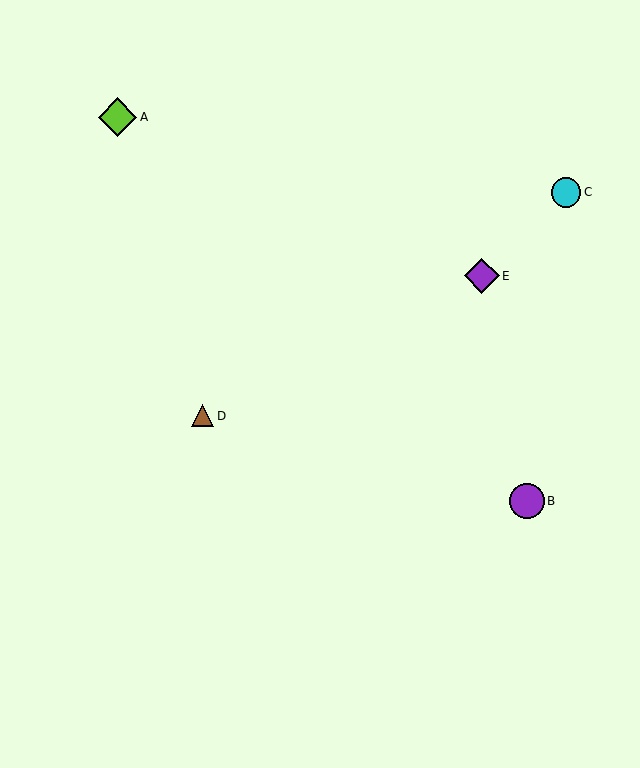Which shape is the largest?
The lime diamond (labeled A) is the largest.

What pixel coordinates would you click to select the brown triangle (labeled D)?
Click at (203, 416) to select the brown triangle D.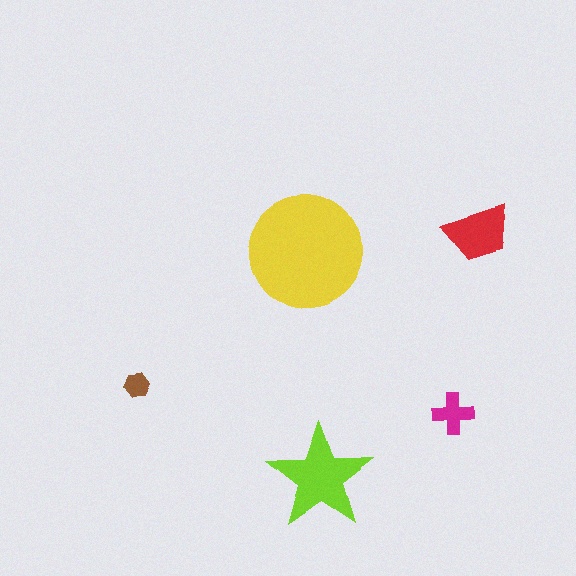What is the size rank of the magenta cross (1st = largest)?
4th.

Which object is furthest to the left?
The brown hexagon is leftmost.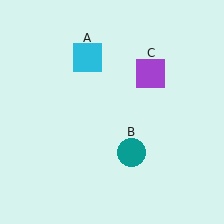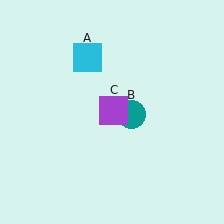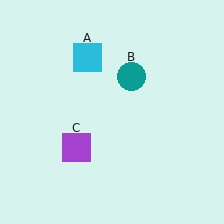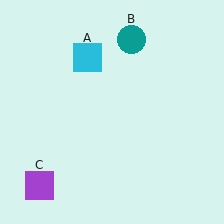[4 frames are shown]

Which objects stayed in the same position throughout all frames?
Cyan square (object A) remained stationary.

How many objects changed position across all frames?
2 objects changed position: teal circle (object B), purple square (object C).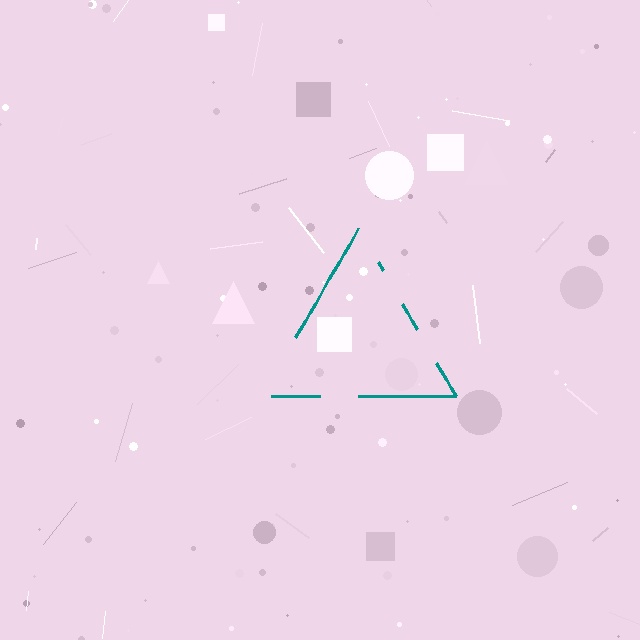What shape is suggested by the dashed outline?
The dashed outline suggests a triangle.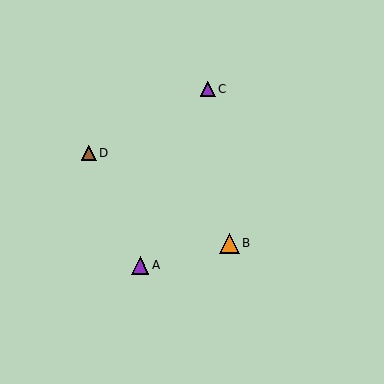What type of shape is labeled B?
Shape B is an orange triangle.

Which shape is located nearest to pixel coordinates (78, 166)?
The brown triangle (labeled D) at (89, 153) is nearest to that location.